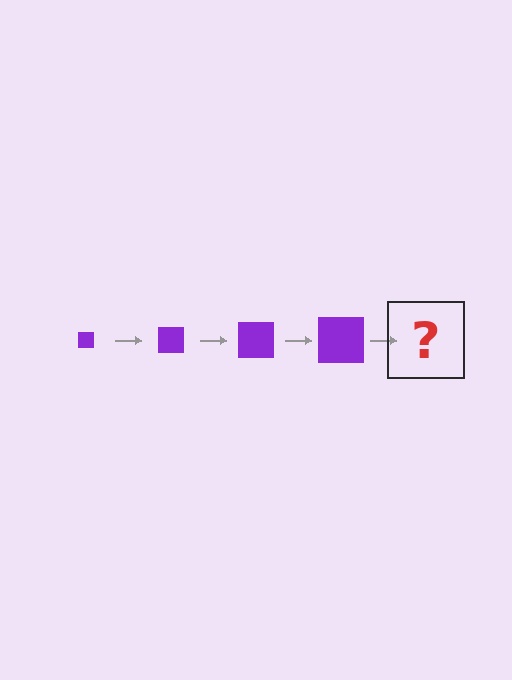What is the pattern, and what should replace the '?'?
The pattern is that the square gets progressively larger each step. The '?' should be a purple square, larger than the previous one.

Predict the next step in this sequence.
The next step is a purple square, larger than the previous one.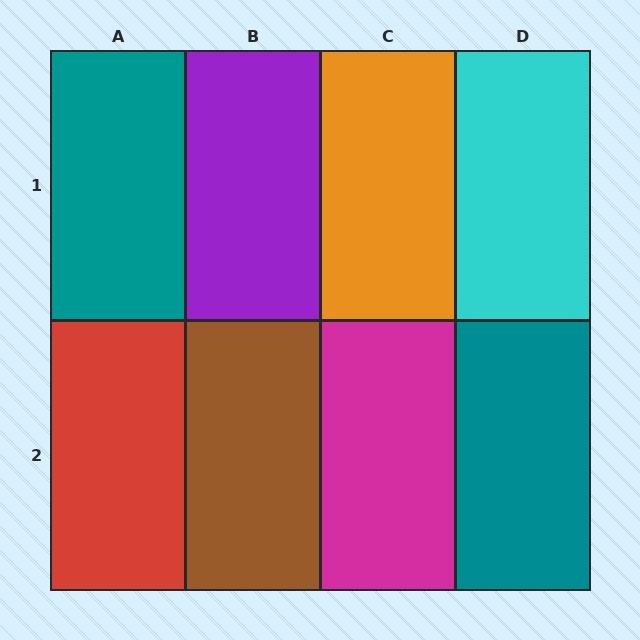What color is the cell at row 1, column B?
Purple.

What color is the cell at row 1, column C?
Orange.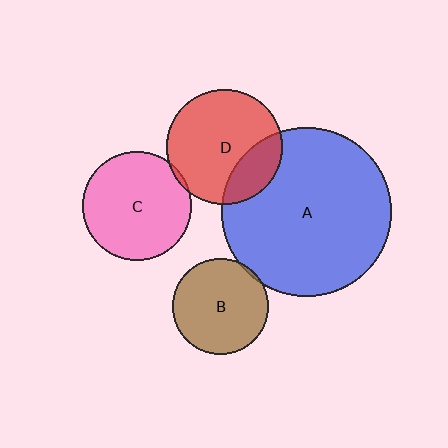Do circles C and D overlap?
Yes.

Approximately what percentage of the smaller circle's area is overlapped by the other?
Approximately 5%.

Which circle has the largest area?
Circle A (blue).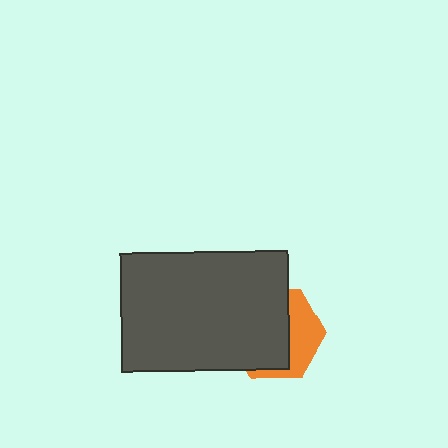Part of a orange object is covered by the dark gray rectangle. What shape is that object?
It is a hexagon.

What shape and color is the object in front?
The object in front is a dark gray rectangle.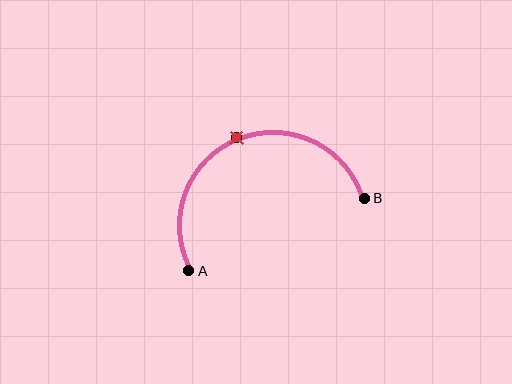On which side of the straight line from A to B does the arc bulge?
The arc bulges above the straight line connecting A and B.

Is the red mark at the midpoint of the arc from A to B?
Yes. The red mark lies on the arc at equal arc-length from both A and B — it is the arc midpoint.